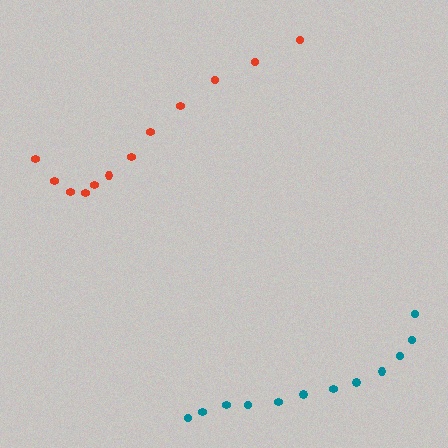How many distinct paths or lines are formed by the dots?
There are 2 distinct paths.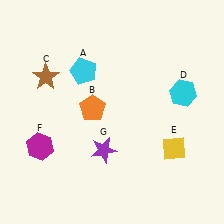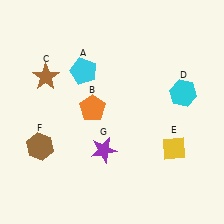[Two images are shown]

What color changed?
The hexagon (F) changed from magenta in Image 1 to brown in Image 2.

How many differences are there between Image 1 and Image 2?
There is 1 difference between the two images.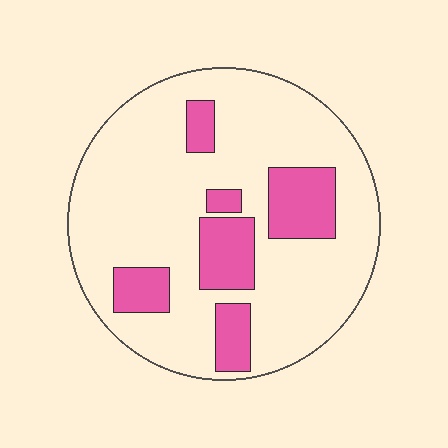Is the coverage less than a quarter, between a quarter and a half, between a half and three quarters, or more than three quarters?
Less than a quarter.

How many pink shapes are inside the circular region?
6.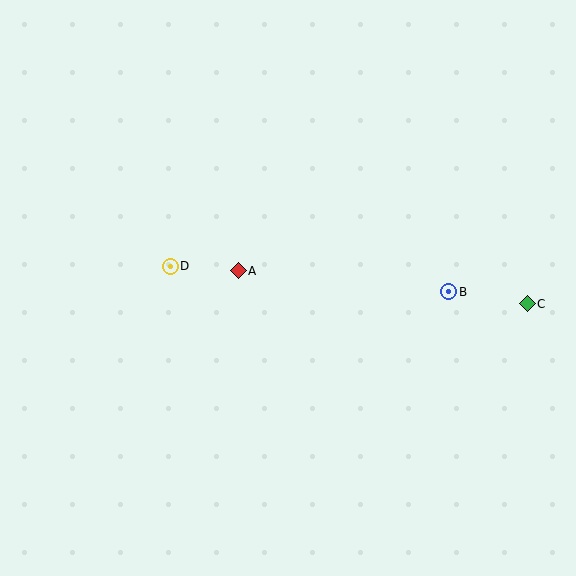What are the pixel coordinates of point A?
Point A is at (238, 271).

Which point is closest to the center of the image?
Point A at (238, 271) is closest to the center.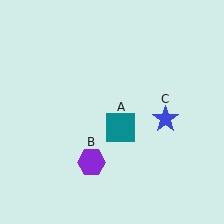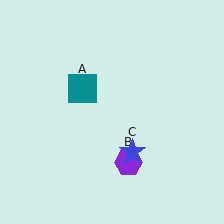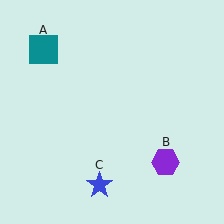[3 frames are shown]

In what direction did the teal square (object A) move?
The teal square (object A) moved up and to the left.